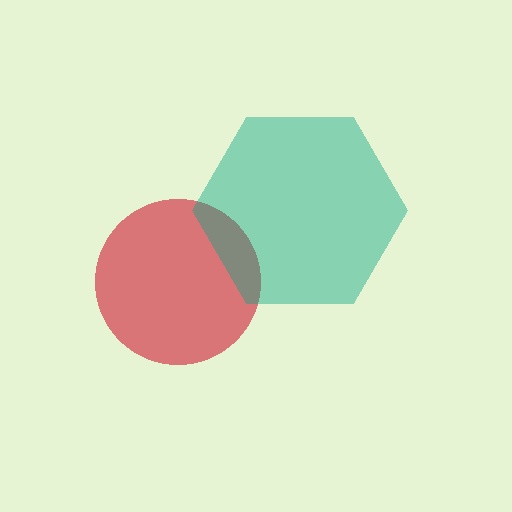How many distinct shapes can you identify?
There are 2 distinct shapes: a red circle, a teal hexagon.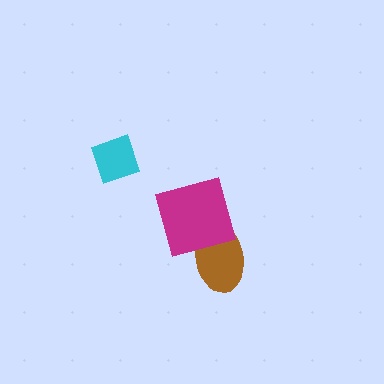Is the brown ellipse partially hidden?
Yes, it is partially covered by another shape.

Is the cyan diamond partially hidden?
No, no other shape covers it.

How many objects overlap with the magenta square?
1 object overlaps with the magenta square.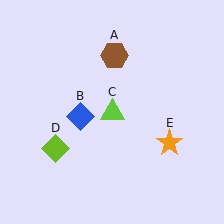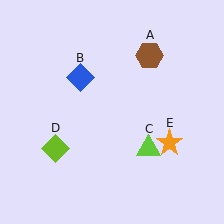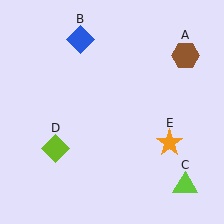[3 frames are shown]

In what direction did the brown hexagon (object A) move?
The brown hexagon (object A) moved right.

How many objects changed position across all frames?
3 objects changed position: brown hexagon (object A), blue diamond (object B), lime triangle (object C).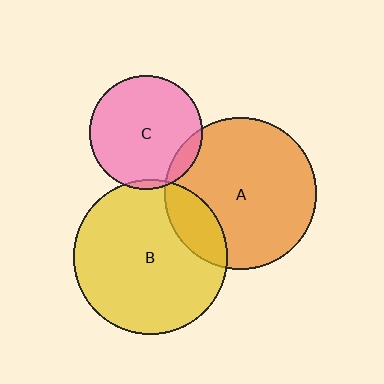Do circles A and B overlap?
Yes.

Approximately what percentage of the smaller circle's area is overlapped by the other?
Approximately 15%.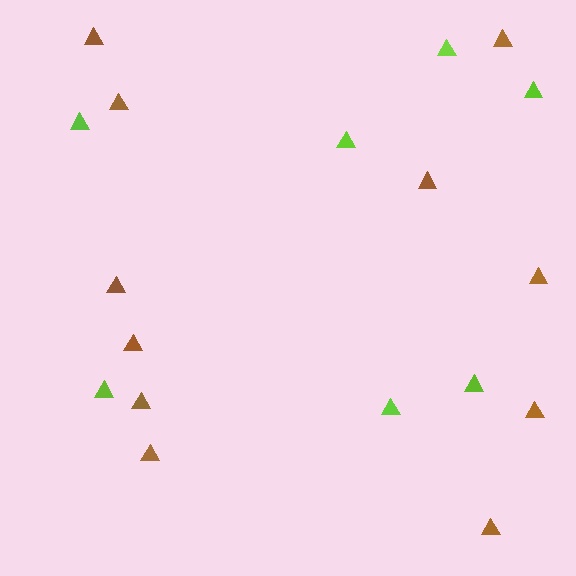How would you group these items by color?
There are 2 groups: one group of brown triangles (11) and one group of lime triangles (7).